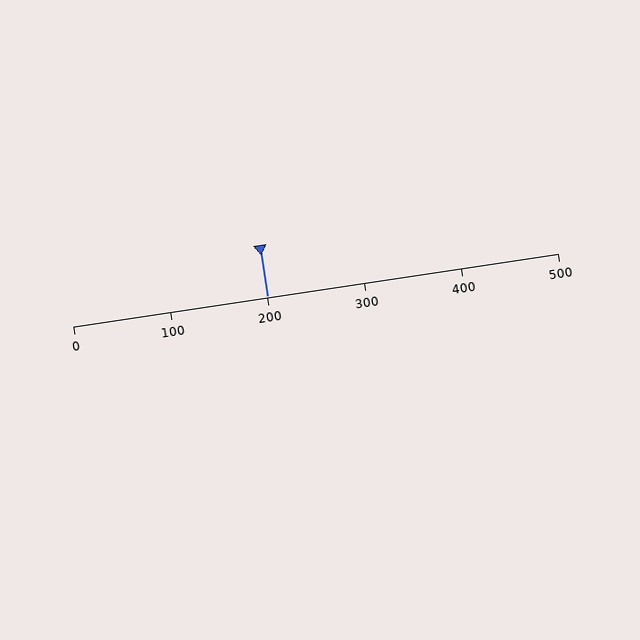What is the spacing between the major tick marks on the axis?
The major ticks are spaced 100 apart.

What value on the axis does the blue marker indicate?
The marker indicates approximately 200.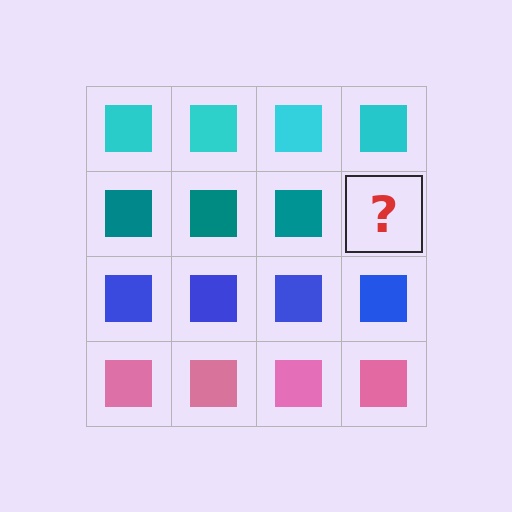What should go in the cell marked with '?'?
The missing cell should contain a teal square.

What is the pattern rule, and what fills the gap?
The rule is that each row has a consistent color. The gap should be filled with a teal square.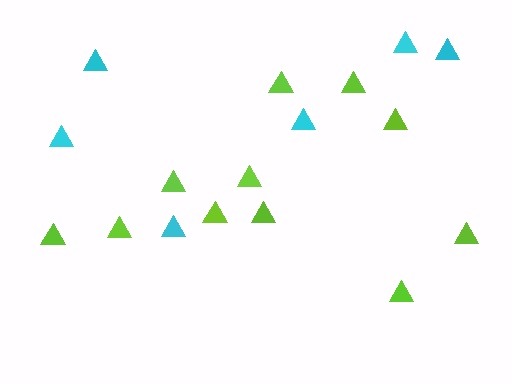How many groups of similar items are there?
There are 2 groups: one group of cyan triangles (6) and one group of lime triangles (11).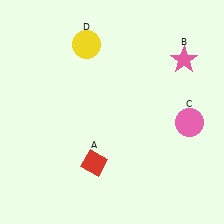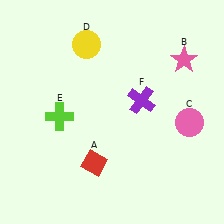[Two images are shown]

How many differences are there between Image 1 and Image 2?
There are 2 differences between the two images.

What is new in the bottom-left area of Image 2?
A lime cross (E) was added in the bottom-left area of Image 2.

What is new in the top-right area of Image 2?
A purple cross (F) was added in the top-right area of Image 2.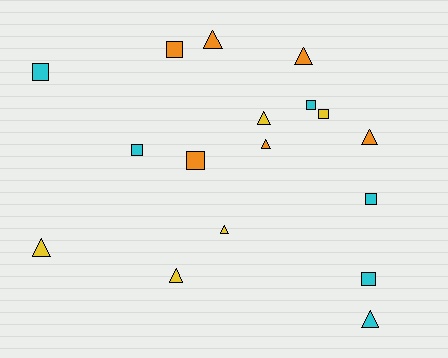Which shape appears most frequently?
Triangle, with 9 objects.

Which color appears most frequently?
Cyan, with 6 objects.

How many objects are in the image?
There are 17 objects.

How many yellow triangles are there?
There are 4 yellow triangles.